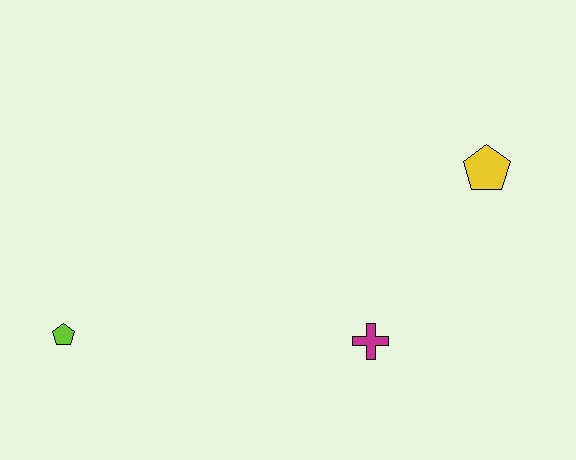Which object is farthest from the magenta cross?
The lime pentagon is farthest from the magenta cross.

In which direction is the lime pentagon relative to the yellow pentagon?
The lime pentagon is to the left of the yellow pentagon.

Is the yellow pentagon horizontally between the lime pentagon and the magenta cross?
No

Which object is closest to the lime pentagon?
The magenta cross is closest to the lime pentagon.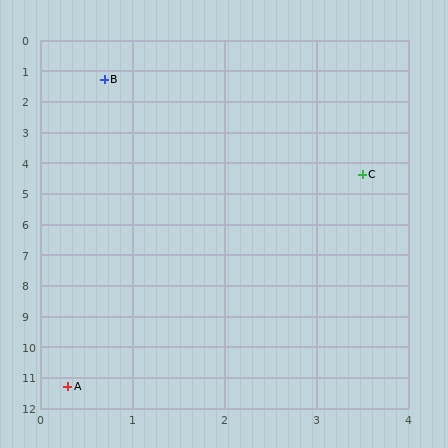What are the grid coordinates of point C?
Point C is at approximately (3.5, 4.4).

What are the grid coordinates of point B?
Point B is at approximately (0.7, 1.3).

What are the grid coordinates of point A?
Point A is at approximately (0.3, 11.3).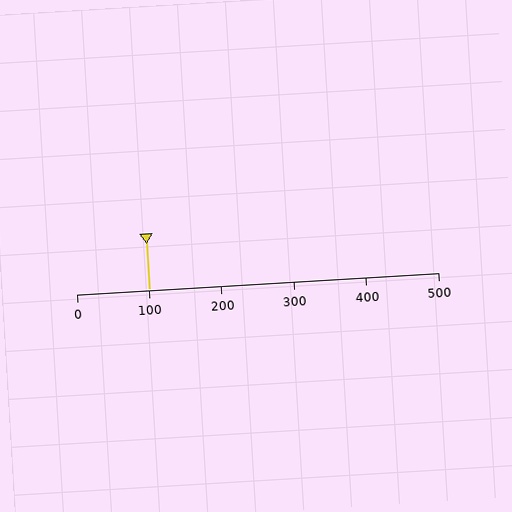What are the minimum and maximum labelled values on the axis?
The axis runs from 0 to 500.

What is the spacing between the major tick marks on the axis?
The major ticks are spaced 100 apart.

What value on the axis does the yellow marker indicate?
The marker indicates approximately 100.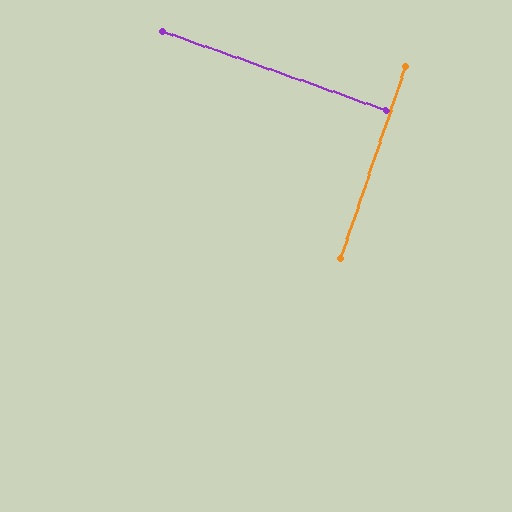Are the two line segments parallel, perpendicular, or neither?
Perpendicular — they meet at approximately 89°.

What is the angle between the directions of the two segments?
Approximately 89 degrees.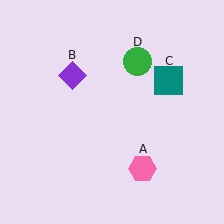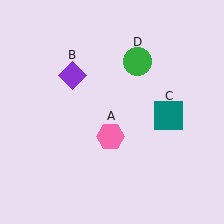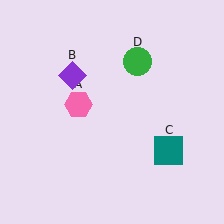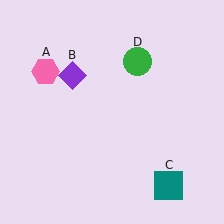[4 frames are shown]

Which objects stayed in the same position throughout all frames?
Purple diamond (object B) and green circle (object D) remained stationary.